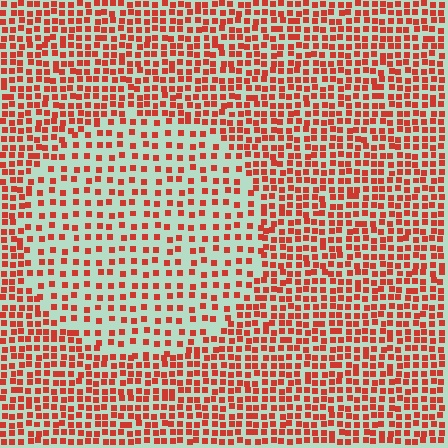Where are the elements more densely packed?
The elements are more densely packed outside the circle boundary.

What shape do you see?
I see a circle.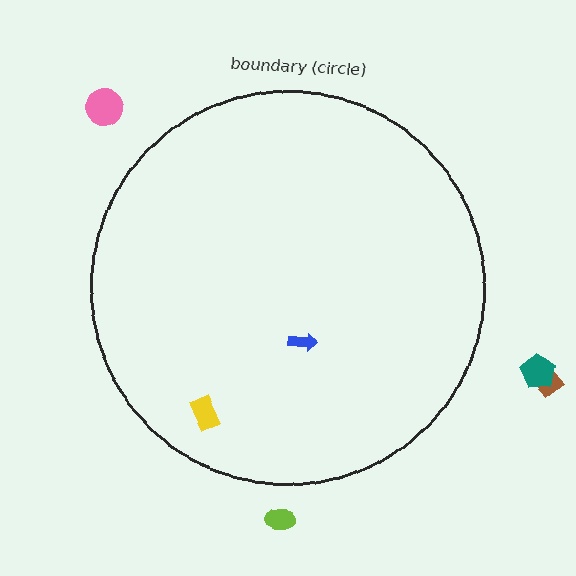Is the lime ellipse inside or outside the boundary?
Outside.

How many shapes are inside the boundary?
2 inside, 4 outside.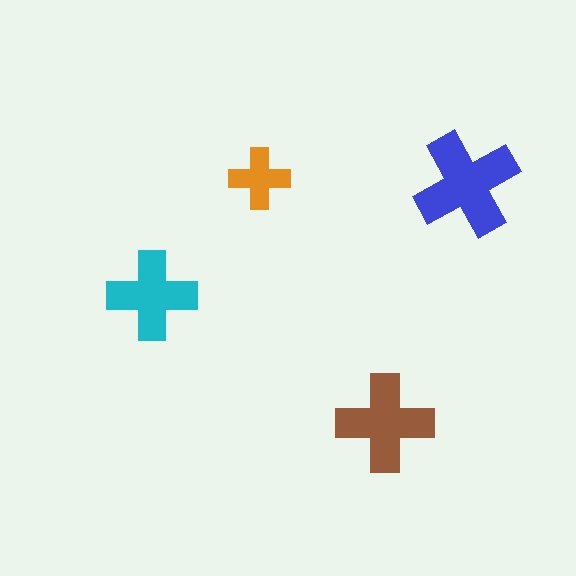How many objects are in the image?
There are 4 objects in the image.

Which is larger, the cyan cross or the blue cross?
The blue one.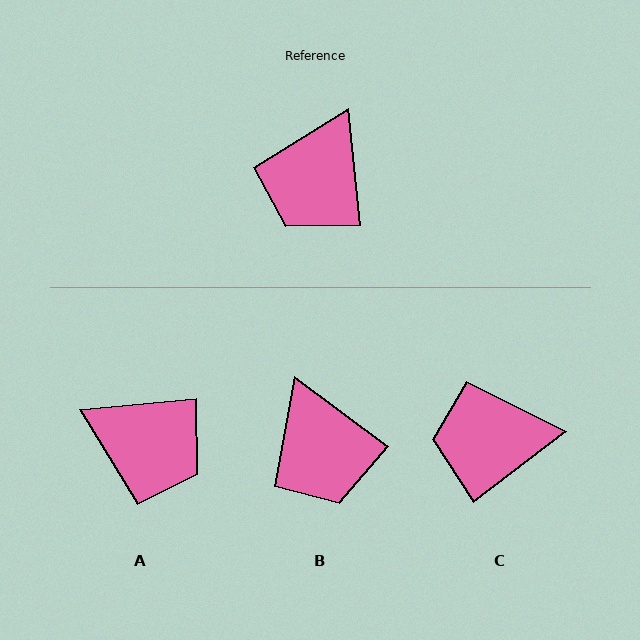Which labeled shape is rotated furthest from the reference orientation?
A, about 90 degrees away.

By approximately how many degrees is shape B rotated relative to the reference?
Approximately 48 degrees counter-clockwise.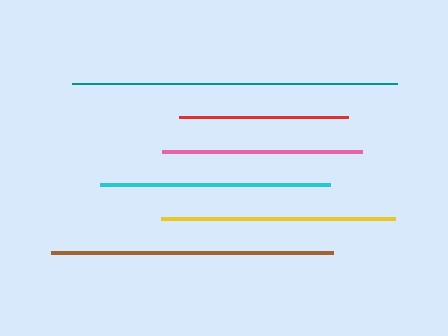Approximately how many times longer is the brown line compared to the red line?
The brown line is approximately 1.7 times the length of the red line.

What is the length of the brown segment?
The brown segment is approximately 282 pixels long.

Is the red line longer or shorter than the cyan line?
The cyan line is longer than the red line.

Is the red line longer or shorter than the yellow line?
The yellow line is longer than the red line.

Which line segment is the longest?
The teal line is the longest at approximately 325 pixels.